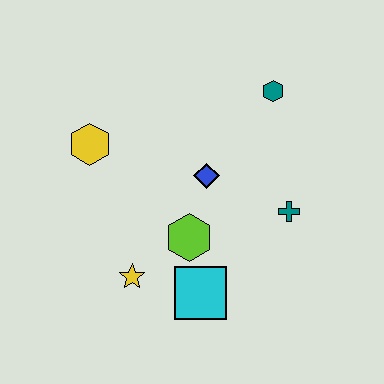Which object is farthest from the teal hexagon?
The yellow star is farthest from the teal hexagon.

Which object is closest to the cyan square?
The lime hexagon is closest to the cyan square.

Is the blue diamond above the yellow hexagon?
No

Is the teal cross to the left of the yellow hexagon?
No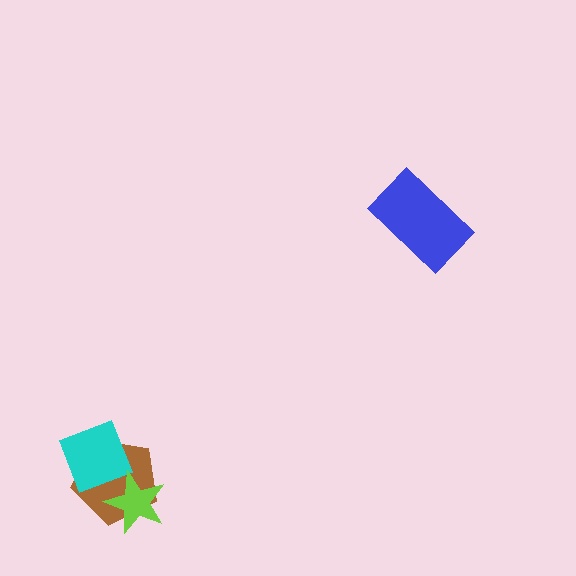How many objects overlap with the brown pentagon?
2 objects overlap with the brown pentagon.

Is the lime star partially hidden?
No, no other shape covers it.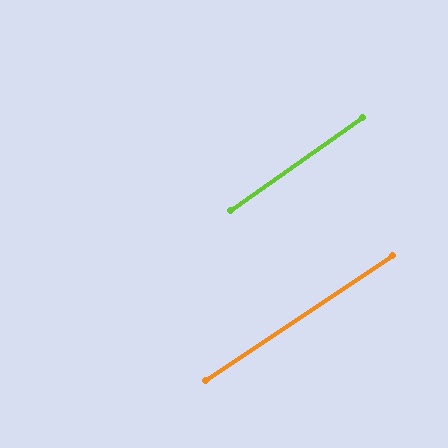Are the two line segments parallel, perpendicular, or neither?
Parallel — their directions differ by only 1.1°.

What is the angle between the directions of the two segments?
Approximately 1 degree.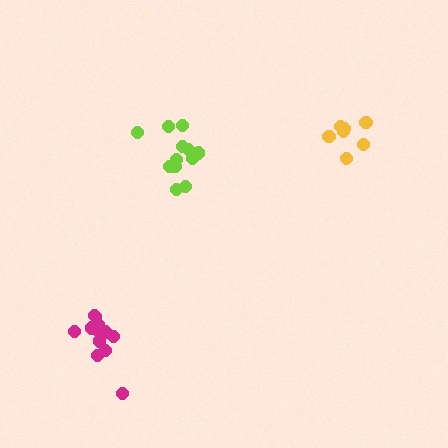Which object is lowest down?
The magenta cluster is bottommost.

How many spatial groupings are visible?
There are 3 spatial groupings.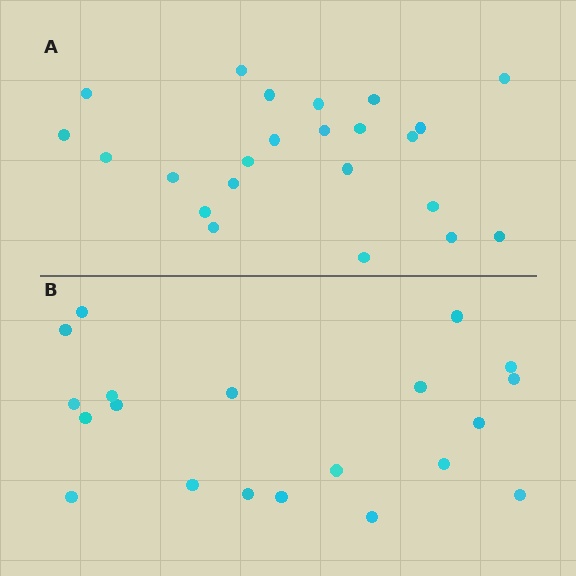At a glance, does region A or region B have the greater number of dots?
Region A (the top region) has more dots.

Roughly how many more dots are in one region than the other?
Region A has just a few more — roughly 2 or 3 more dots than region B.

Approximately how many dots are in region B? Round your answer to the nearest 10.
About 20 dots.